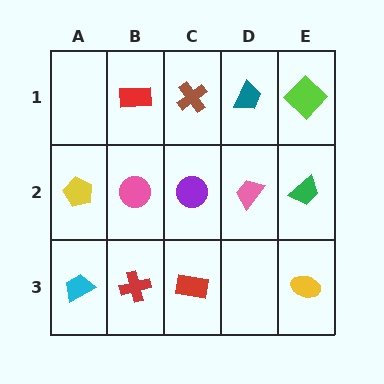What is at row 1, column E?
A lime diamond.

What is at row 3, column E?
A yellow ellipse.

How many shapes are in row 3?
4 shapes.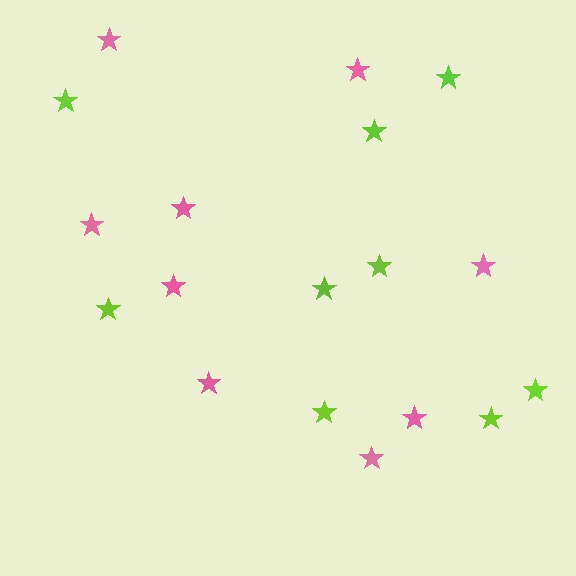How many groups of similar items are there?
There are 2 groups: one group of pink stars (9) and one group of lime stars (9).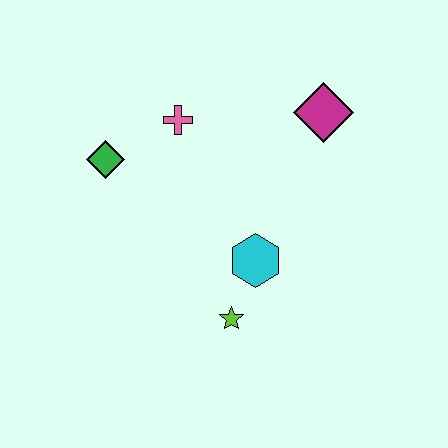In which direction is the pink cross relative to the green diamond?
The pink cross is to the right of the green diamond.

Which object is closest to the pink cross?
The green diamond is closest to the pink cross.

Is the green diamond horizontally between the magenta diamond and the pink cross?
No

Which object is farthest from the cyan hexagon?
The green diamond is farthest from the cyan hexagon.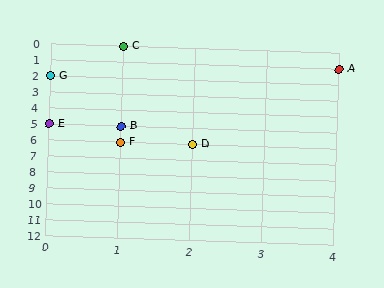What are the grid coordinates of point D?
Point D is at grid coordinates (2, 6).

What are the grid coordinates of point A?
Point A is at grid coordinates (4, 1).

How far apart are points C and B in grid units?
Points C and B are 5 rows apart.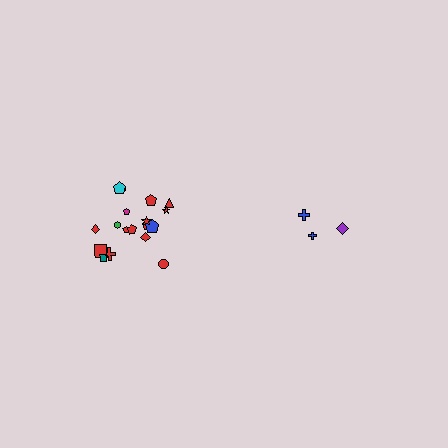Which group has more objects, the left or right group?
The left group.